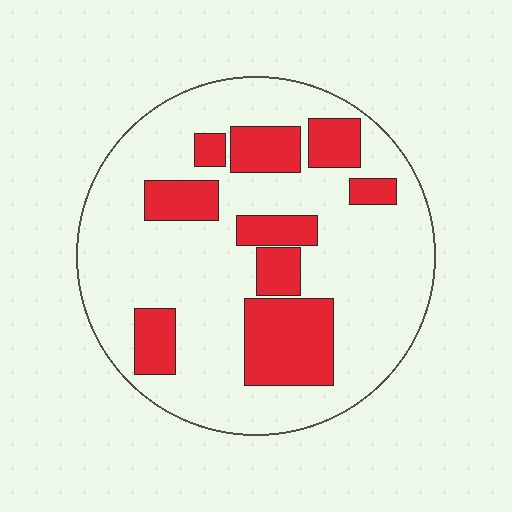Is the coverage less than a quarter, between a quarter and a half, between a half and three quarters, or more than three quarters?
Between a quarter and a half.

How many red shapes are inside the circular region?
9.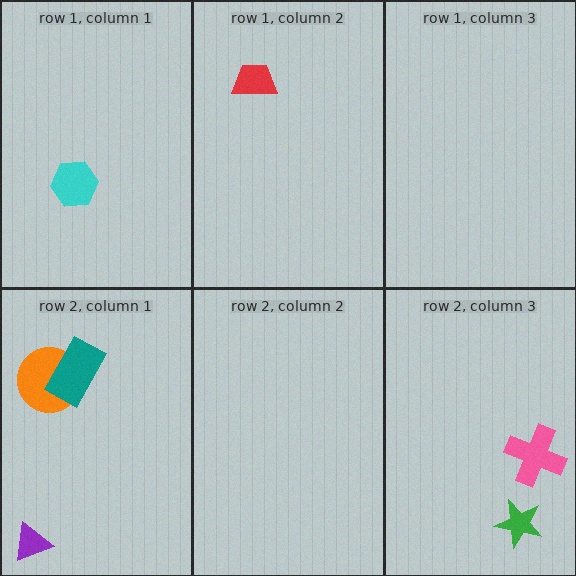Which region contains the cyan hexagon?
The row 1, column 1 region.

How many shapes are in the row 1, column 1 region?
1.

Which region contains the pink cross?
The row 2, column 3 region.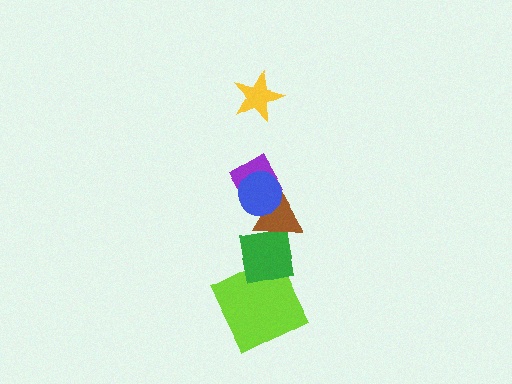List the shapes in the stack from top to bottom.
From top to bottom: the yellow star, the blue circle, the purple diamond, the brown triangle, the green square, the lime square.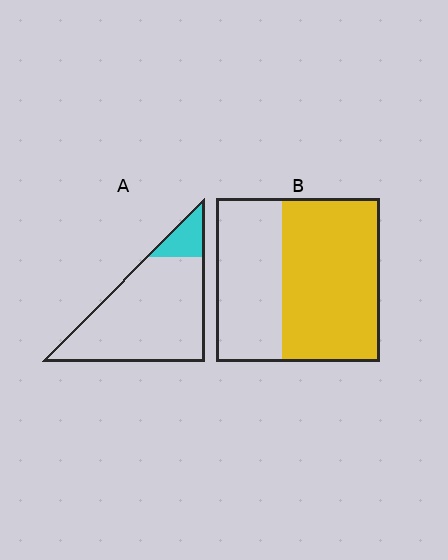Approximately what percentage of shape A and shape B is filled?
A is approximately 15% and B is approximately 60%.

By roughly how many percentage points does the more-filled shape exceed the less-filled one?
By roughly 45 percentage points (B over A).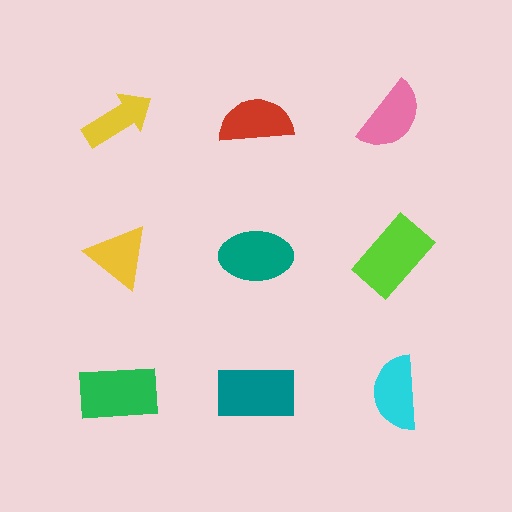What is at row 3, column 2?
A teal rectangle.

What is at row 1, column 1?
A yellow arrow.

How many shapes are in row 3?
3 shapes.